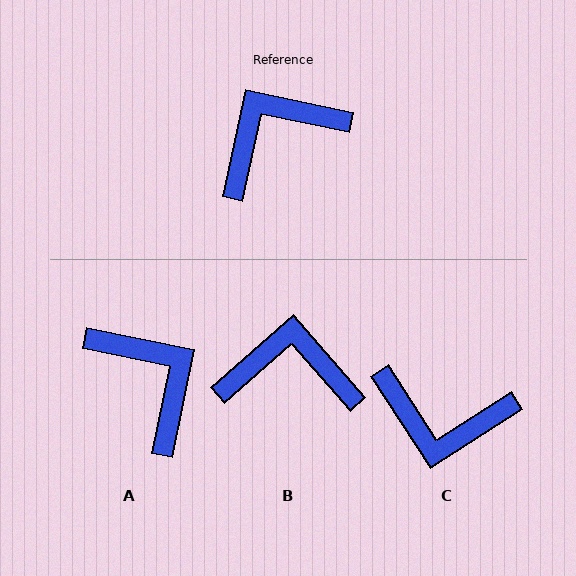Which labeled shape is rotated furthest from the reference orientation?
C, about 135 degrees away.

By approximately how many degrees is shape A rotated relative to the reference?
Approximately 90 degrees clockwise.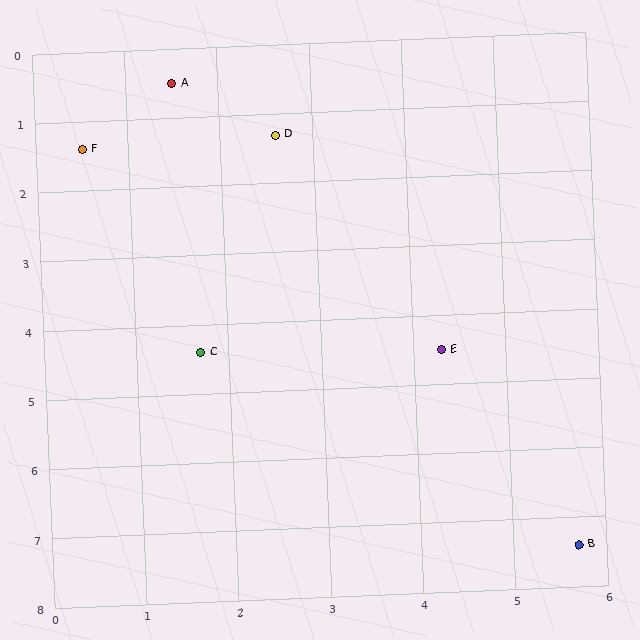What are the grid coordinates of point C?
Point C is at approximately (1.7, 4.4).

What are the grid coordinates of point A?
Point A is at approximately (1.5, 0.5).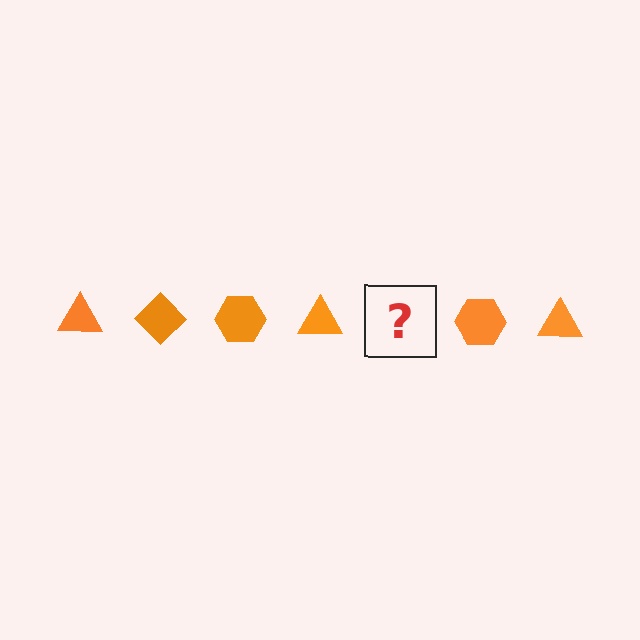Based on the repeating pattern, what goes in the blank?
The blank should be an orange diamond.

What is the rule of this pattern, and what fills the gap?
The rule is that the pattern cycles through triangle, diamond, hexagon shapes in orange. The gap should be filled with an orange diamond.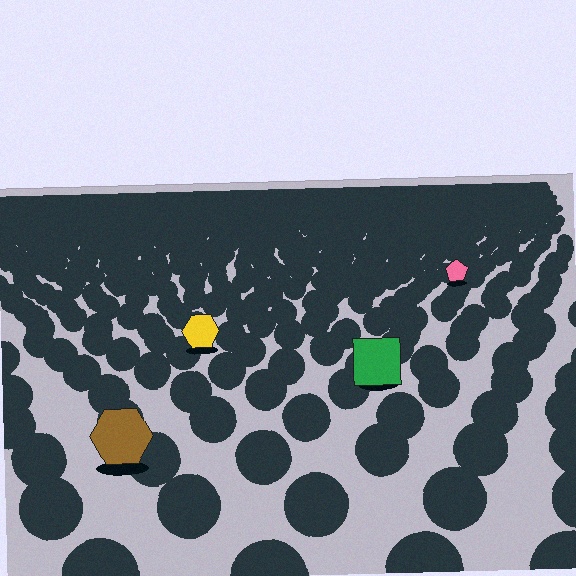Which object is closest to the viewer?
The brown hexagon is closest. The texture marks near it are larger and more spread out.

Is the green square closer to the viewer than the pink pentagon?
Yes. The green square is closer — you can tell from the texture gradient: the ground texture is coarser near it.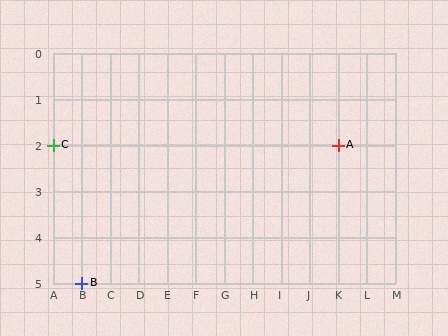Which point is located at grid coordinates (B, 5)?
Point B is at (B, 5).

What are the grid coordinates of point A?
Point A is at grid coordinates (K, 2).